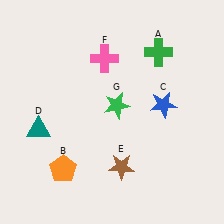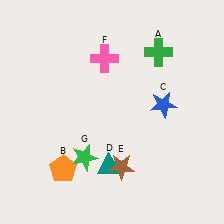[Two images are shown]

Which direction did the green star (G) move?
The green star (G) moved down.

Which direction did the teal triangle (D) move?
The teal triangle (D) moved right.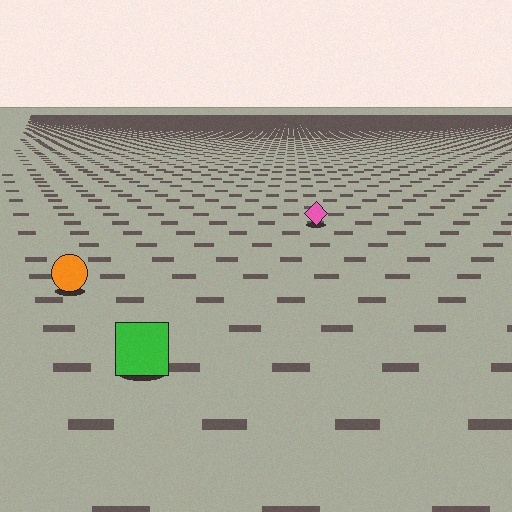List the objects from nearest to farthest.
From nearest to farthest: the green square, the orange circle, the pink diamond.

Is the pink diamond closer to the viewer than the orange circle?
No. The orange circle is closer — you can tell from the texture gradient: the ground texture is coarser near it.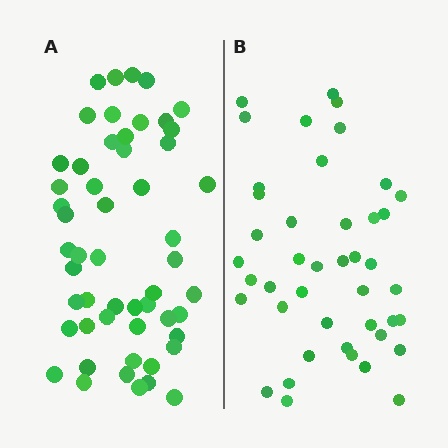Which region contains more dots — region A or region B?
Region A (the left region) has more dots.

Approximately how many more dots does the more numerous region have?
Region A has roughly 10 or so more dots than region B.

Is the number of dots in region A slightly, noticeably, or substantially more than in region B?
Region A has only slightly more — the two regions are fairly close. The ratio is roughly 1.2 to 1.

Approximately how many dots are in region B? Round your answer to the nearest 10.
About 40 dots. (The exact count is 43, which rounds to 40.)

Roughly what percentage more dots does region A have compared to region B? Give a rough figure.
About 25% more.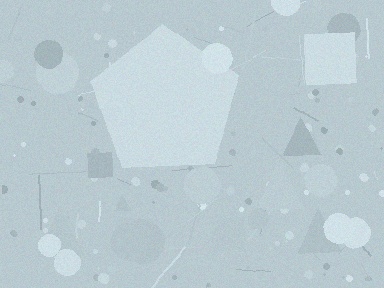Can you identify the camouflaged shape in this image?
The camouflaged shape is a pentagon.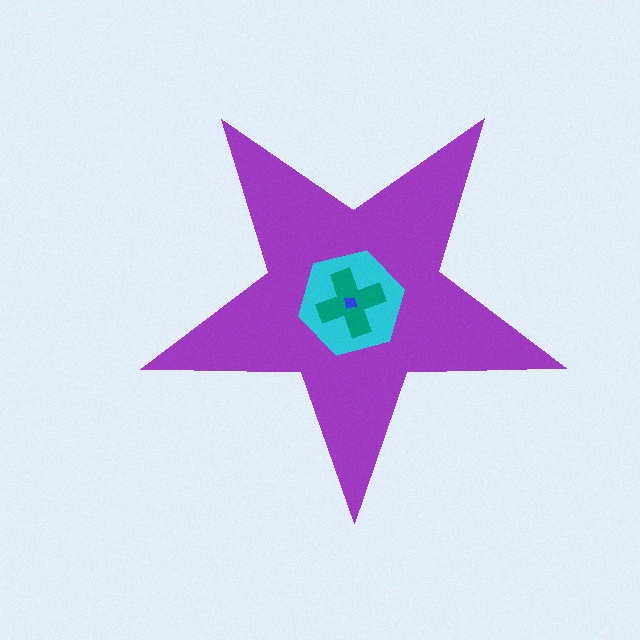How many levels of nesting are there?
4.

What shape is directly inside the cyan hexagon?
The teal cross.